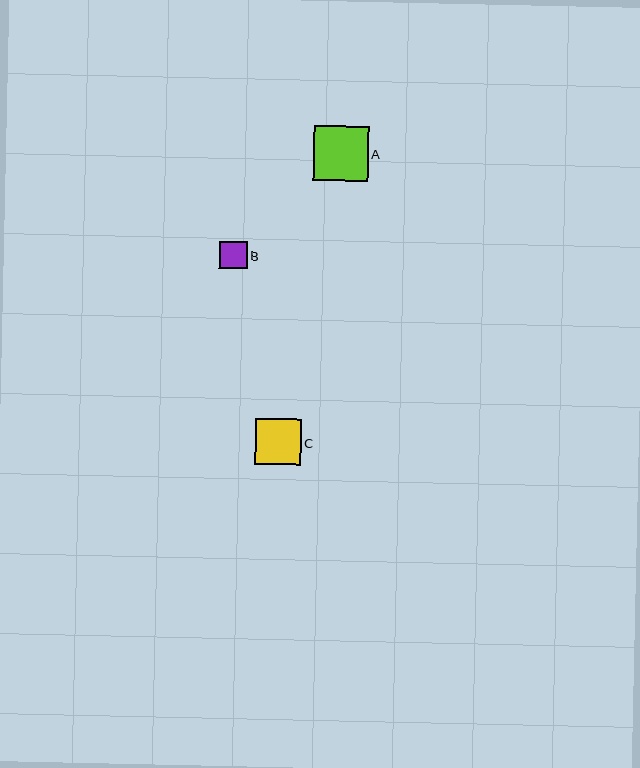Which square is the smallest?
Square B is the smallest with a size of approximately 27 pixels.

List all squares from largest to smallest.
From largest to smallest: A, C, B.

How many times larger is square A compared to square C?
Square A is approximately 1.2 times the size of square C.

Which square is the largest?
Square A is the largest with a size of approximately 55 pixels.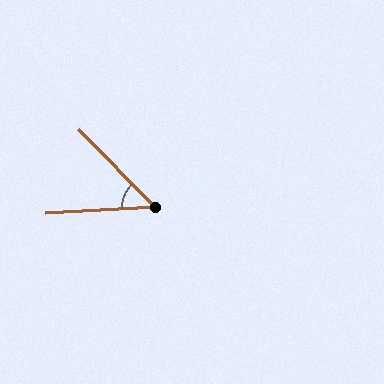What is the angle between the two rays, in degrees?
Approximately 49 degrees.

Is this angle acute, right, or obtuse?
It is acute.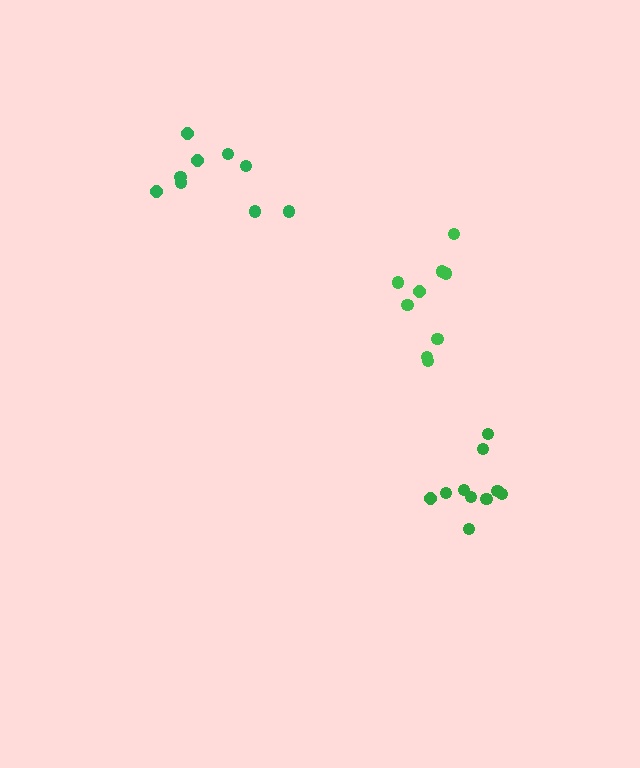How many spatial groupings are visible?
There are 3 spatial groupings.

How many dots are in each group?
Group 1: 9 dots, Group 2: 9 dots, Group 3: 10 dots (28 total).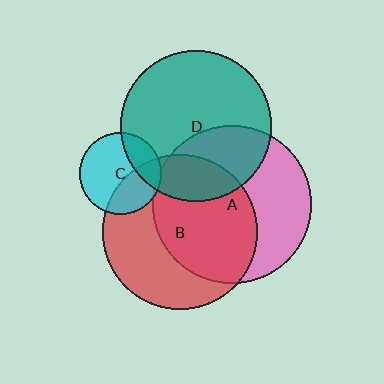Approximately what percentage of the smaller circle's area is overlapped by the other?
Approximately 35%.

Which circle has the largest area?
Circle A (pink).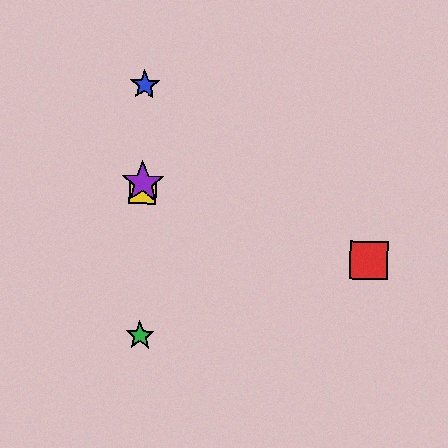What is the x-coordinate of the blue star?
The blue star is at x≈145.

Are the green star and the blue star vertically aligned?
Yes, both are at x≈140.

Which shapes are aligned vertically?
The blue star, the green star, the yellow square, the purple star are aligned vertically.